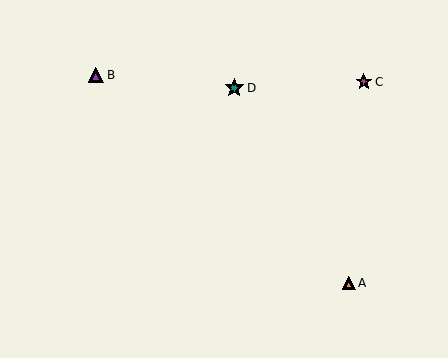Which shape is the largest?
The teal star (labeled D) is the largest.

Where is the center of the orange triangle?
The center of the orange triangle is at (349, 283).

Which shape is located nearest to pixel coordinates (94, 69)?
The purple triangle (labeled B) at (96, 75) is nearest to that location.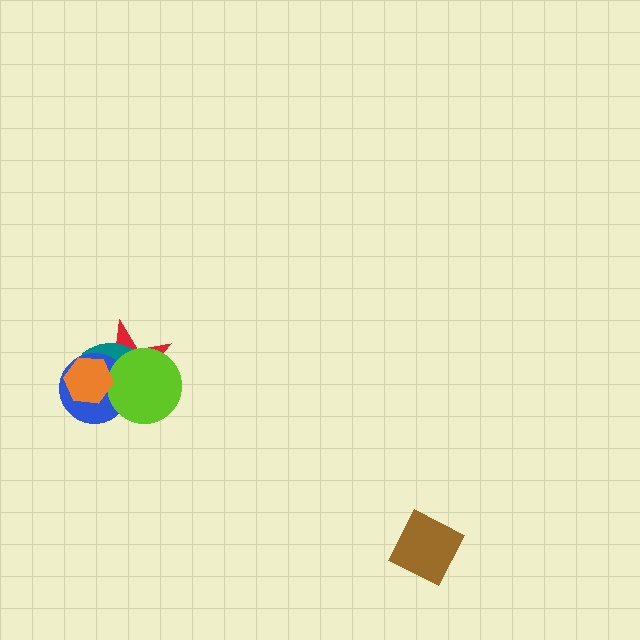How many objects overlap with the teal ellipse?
4 objects overlap with the teal ellipse.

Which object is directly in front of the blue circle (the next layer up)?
The lime circle is directly in front of the blue circle.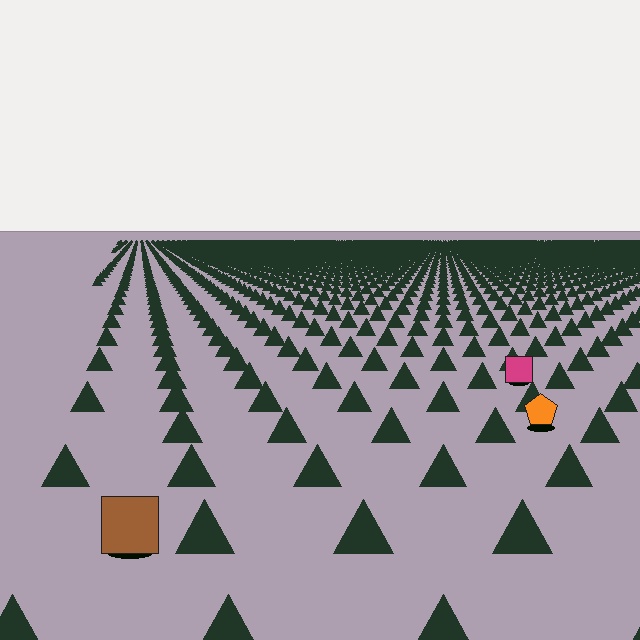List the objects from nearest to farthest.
From nearest to farthest: the brown square, the orange pentagon, the magenta square.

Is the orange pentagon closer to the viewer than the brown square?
No. The brown square is closer — you can tell from the texture gradient: the ground texture is coarser near it.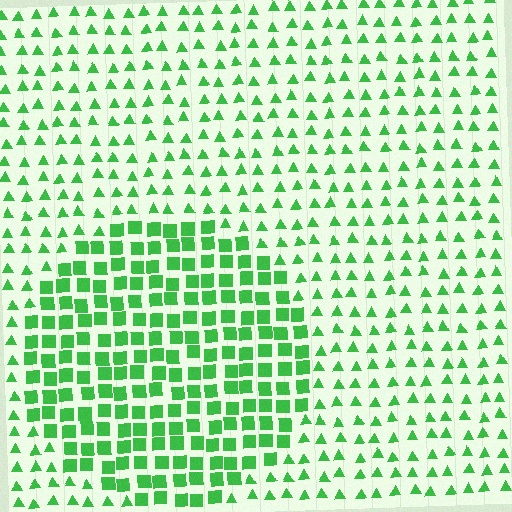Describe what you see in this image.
The image is filled with small green elements arranged in a uniform grid. A circle-shaped region contains squares, while the surrounding area contains triangles. The boundary is defined purely by the change in element shape.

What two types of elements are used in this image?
The image uses squares inside the circle region and triangles outside it.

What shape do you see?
I see a circle.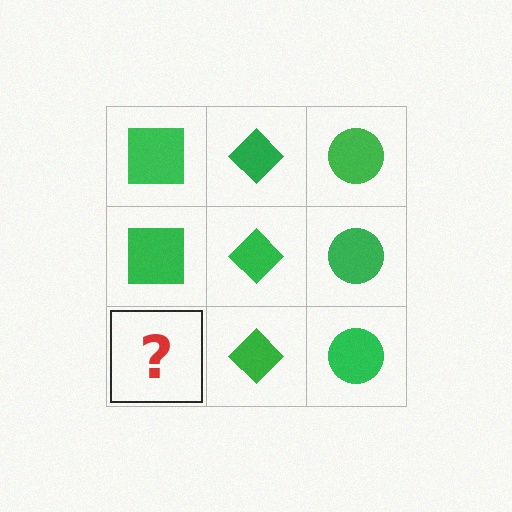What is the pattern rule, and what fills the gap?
The rule is that each column has a consistent shape. The gap should be filled with a green square.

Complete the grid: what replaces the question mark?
The question mark should be replaced with a green square.